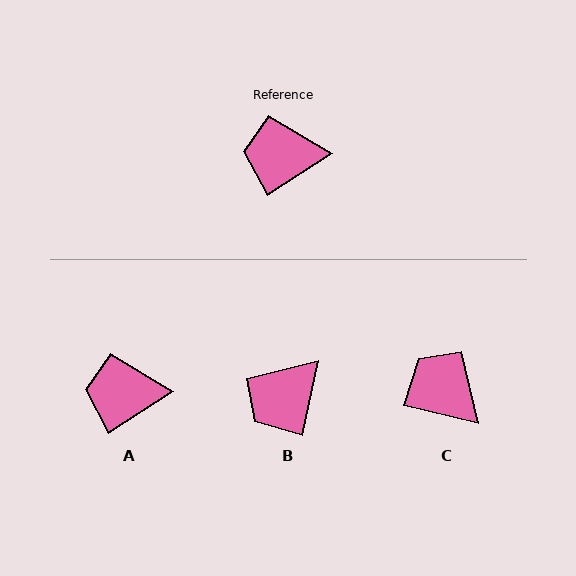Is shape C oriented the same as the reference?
No, it is off by about 46 degrees.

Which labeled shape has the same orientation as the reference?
A.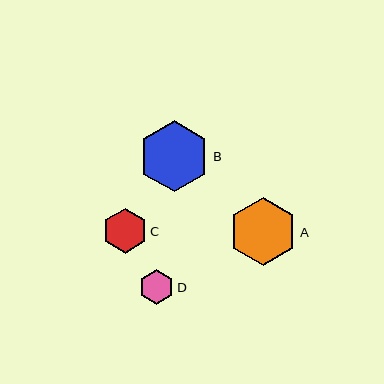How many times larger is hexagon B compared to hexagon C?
Hexagon B is approximately 1.6 times the size of hexagon C.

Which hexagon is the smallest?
Hexagon D is the smallest with a size of approximately 34 pixels.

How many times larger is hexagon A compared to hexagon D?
Hexagon A is approximately 2.0 times the size of hexagon D.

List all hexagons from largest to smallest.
From largest to smallest: B, A, C, D.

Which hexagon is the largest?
Hexagon B is the largest with a size of approximately 71 pixels.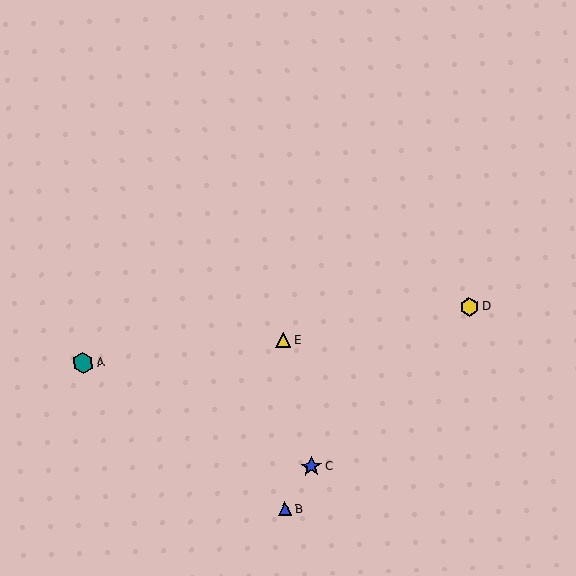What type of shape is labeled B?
Shape B is a blue triangle.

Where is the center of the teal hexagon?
The center of the teal hexagon is at (83, 363).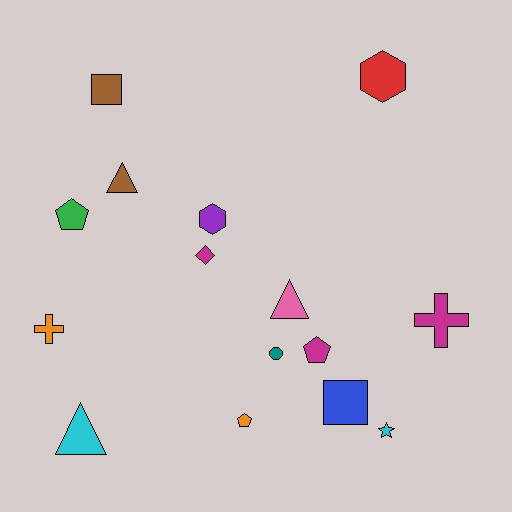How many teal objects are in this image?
There is 1 teal object.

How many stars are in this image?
There is 1 star.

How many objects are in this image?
There are 15 objects.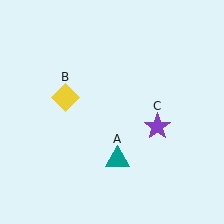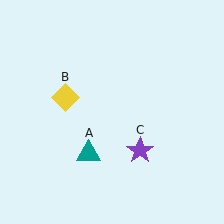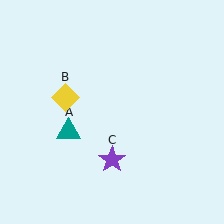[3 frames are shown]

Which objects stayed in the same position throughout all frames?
Yellow diamond (object B) remained stationary.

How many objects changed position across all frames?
2 objects changed position: teal triangle (object A), purple star (object C).